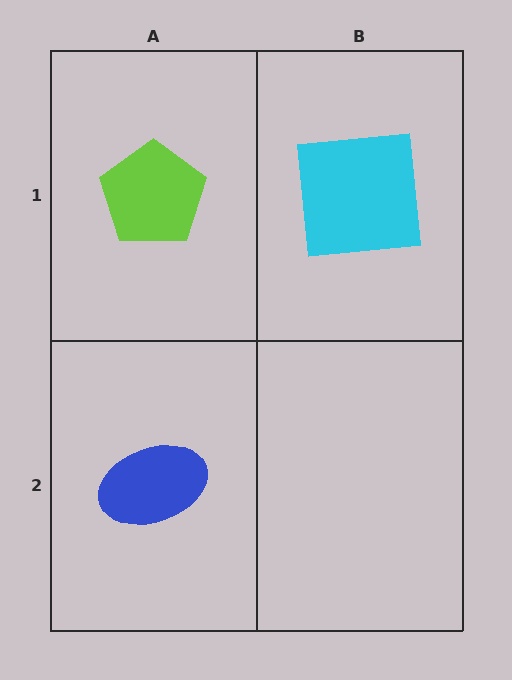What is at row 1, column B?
A cyan square.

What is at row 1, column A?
A lime pentagon.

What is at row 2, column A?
A blue ellipse.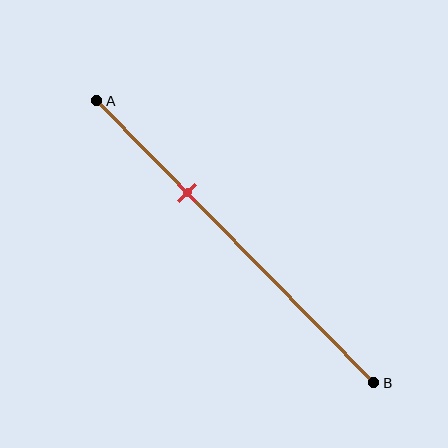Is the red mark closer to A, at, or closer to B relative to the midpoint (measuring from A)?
The red mark is closer to point A than the midpoint of segment AB.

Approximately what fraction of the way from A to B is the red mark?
The red mark is approximately 35% of the way from A to B.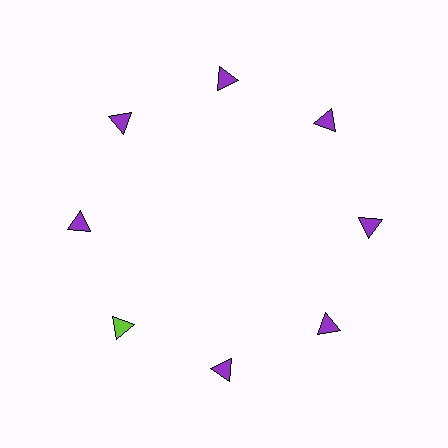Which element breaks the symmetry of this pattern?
The lime triangle at roughly the 8 o'clock position breaks the symmetry. All other shapes are purple triangles.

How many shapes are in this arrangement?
There are 8 shapes arranged in a ring pattern.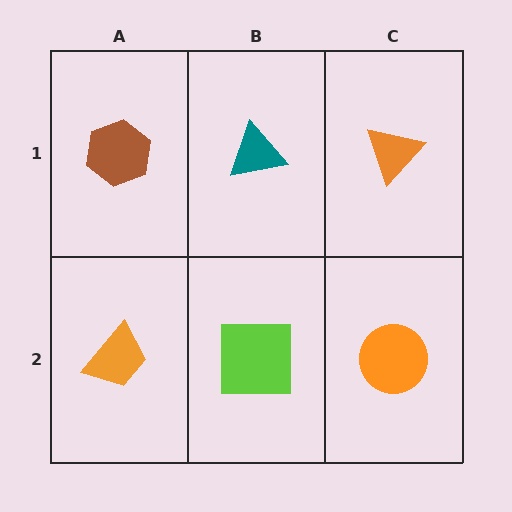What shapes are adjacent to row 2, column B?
A teal triangle (row 1, column B), an orange trapezoid (row 2, column A), an orange circle (row 2, column C).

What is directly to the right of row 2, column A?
A lime square.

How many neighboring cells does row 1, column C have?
2.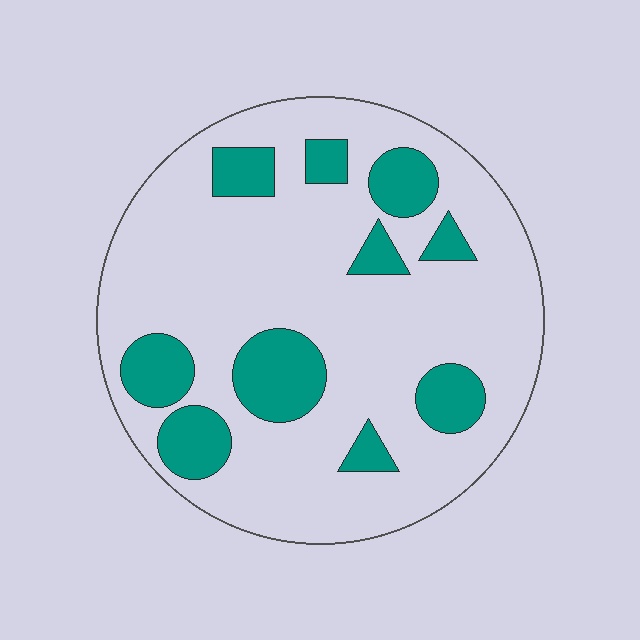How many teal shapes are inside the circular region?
10.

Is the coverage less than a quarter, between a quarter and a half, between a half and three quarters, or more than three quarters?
Less than a quarter.